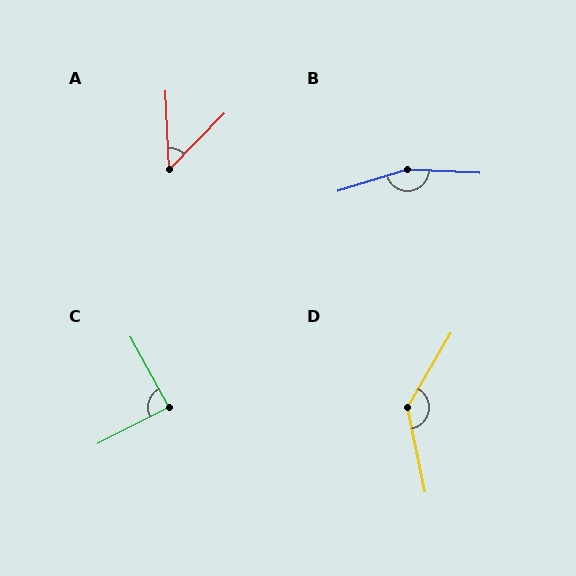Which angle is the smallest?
A, at approximately 47 degrees.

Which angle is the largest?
B, at approximately 160 degrees.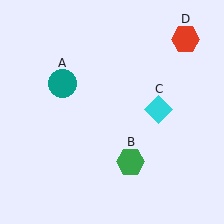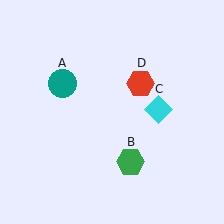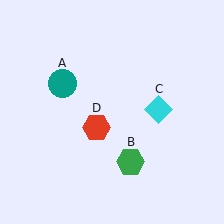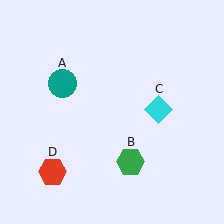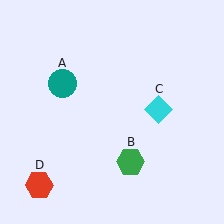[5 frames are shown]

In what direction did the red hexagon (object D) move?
The red hexagon (object D) moved down and to the left.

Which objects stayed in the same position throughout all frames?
Teal circle (object A) and green hexagon (object B) and cyan diamond (object C) remained stationary.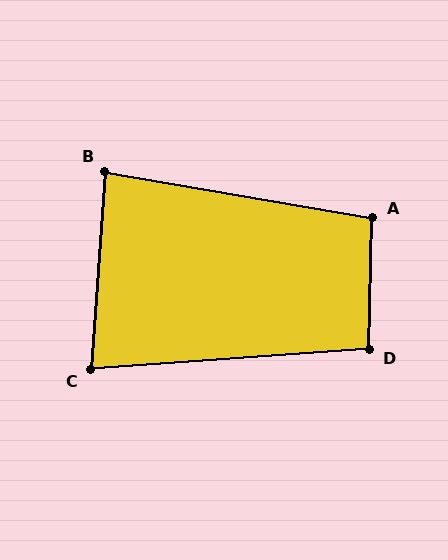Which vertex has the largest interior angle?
A, at approximately 98 degrees.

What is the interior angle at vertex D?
Approximately 96 degrees (obtuse).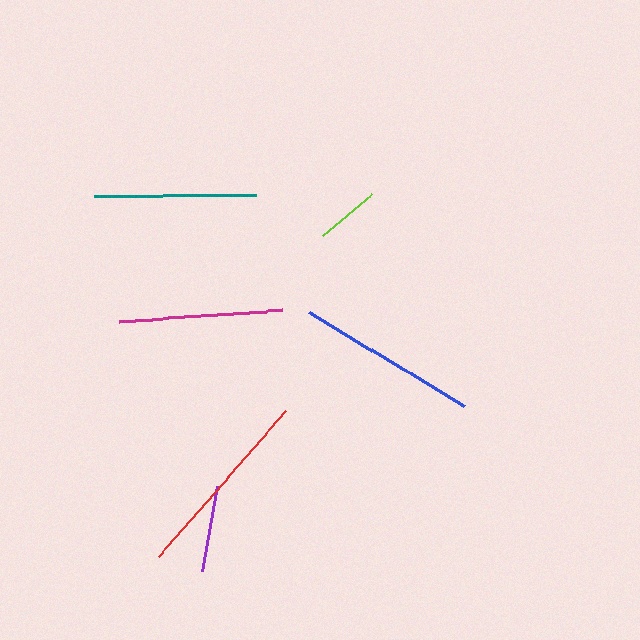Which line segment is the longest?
The red line is the longest at approximately 193 pixels.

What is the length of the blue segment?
The blue segment is approximately 180 pixels long.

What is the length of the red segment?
The red segment is approximately 193 pixels long.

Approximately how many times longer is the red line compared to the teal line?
The red line is approximately 1.2 times the length of the teal line.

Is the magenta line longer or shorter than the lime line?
The magenta line is longer than the lime line.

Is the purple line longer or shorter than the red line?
The red line is longer than the purple line.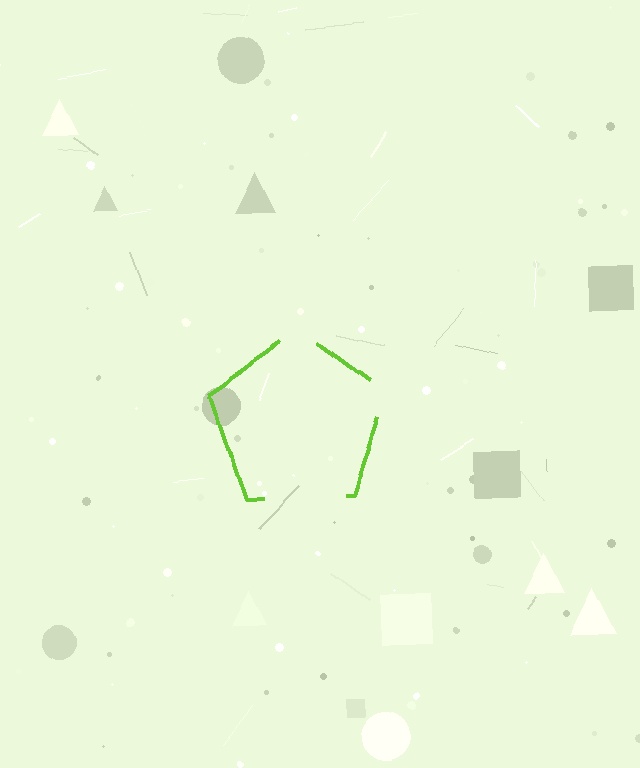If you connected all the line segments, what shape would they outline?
They would outline a pentagon.